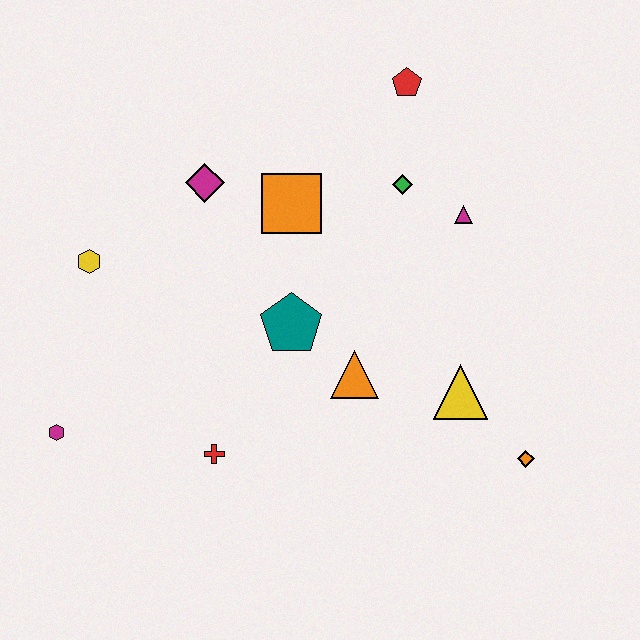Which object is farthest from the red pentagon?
The magenta hexagon is farthest from the red pentagon.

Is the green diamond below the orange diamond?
No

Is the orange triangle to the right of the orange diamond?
No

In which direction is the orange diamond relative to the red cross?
The orange diamond is to the right of the red cross.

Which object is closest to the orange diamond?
The yellow triangle is closest to the orange diamond.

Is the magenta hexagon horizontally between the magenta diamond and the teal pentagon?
No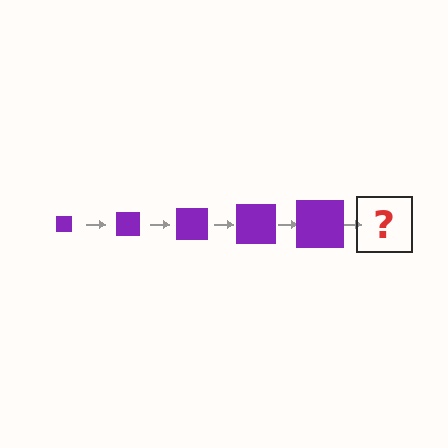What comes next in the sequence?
The next element should be a purple square, larger than the previous one.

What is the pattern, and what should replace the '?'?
The pattern is that the square gets progressively larger each step. The '?' should be a purple square, larger than the previous one.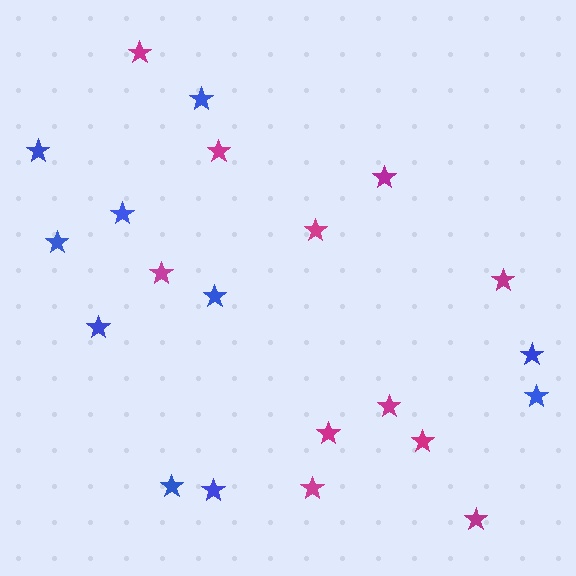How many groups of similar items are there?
There are 2 groups: one group of magenta stars (11) and one group of blue stars (10).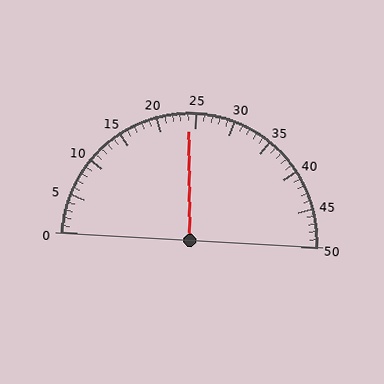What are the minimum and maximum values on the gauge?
The gauge ranges from 0 to 50.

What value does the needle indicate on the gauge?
The needle indicates approximately 24.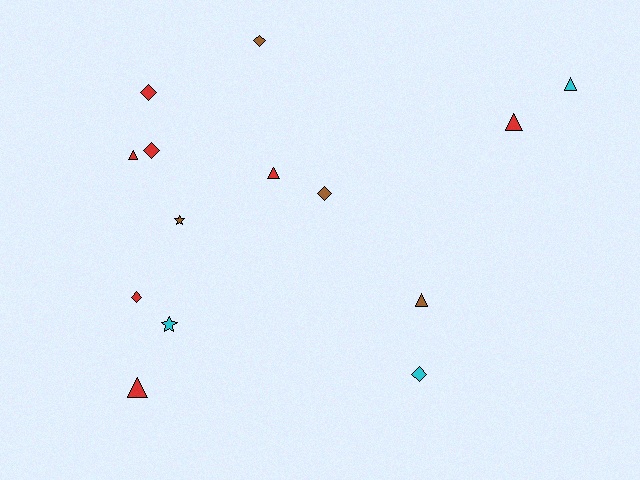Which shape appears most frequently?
Diamond, with 6 objects.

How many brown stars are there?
There is 1 brown star.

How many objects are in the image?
There are 14 objects.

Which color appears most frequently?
Red, with 7 objects.